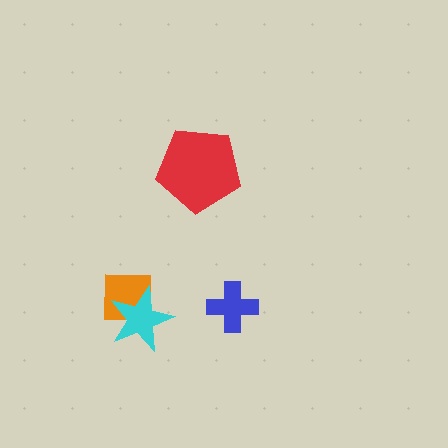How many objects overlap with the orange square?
1 object overlaps with the orange square.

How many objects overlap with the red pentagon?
0 objects overlap with the red pentagon.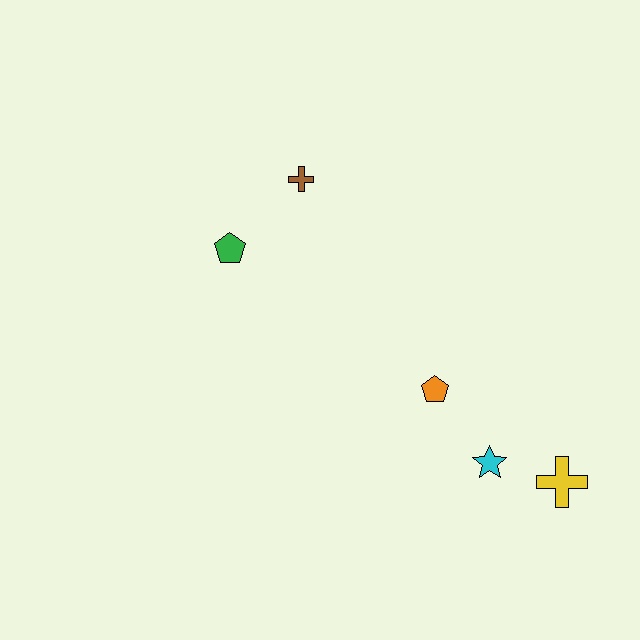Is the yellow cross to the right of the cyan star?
Yes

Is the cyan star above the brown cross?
No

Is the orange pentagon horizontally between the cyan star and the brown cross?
Yes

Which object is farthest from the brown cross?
The yellow cross is farthest from the brown cross.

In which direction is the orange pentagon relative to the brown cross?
The orange pentagon is below the brown cross.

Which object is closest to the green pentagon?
The brown cross is closest to the green pentagon.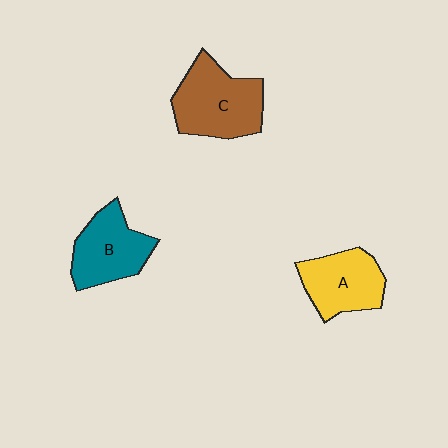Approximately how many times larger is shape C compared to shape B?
Approximately 1.2 times.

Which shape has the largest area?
Shape C (brown).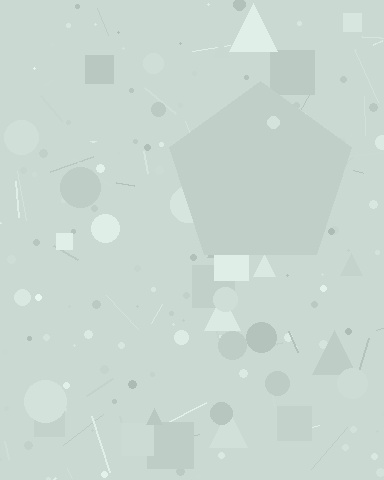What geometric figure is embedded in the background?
A pentagon is embedded in the background.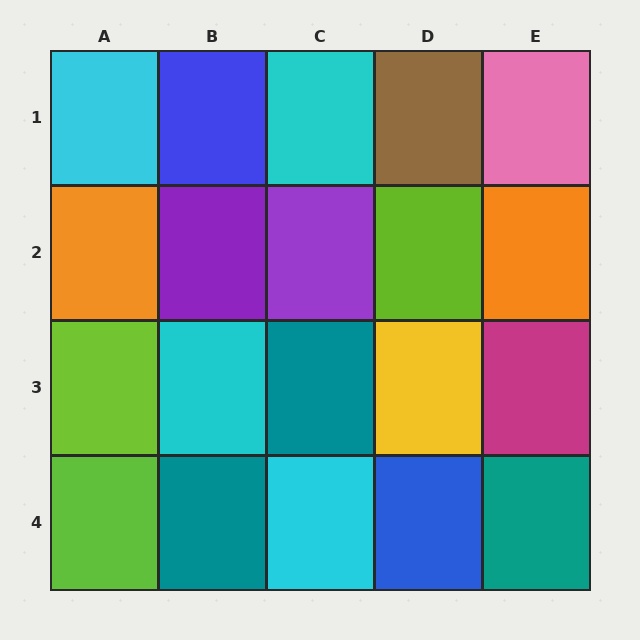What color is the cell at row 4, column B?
Teal.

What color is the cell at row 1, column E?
Pink.